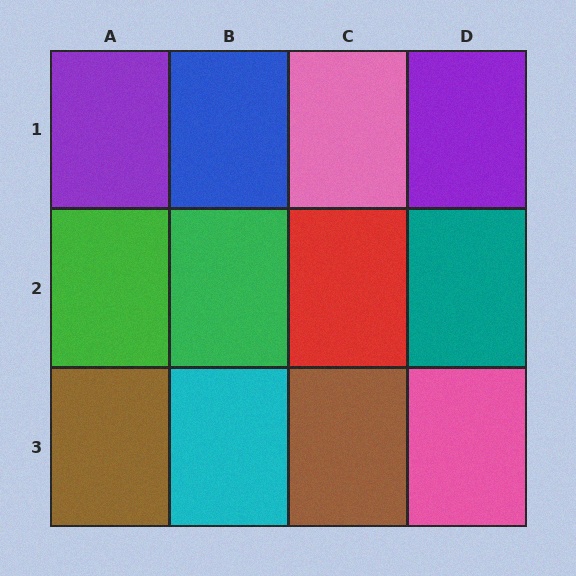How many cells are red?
1 cell is red.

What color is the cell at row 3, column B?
Cyan.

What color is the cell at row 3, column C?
Brown.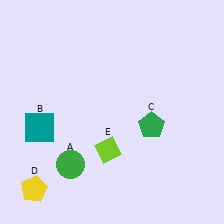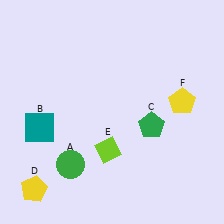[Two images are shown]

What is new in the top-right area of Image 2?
A yellow pentagon (F) was added in the top-right area of Image 2.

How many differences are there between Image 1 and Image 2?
There is 1 difference between the two images.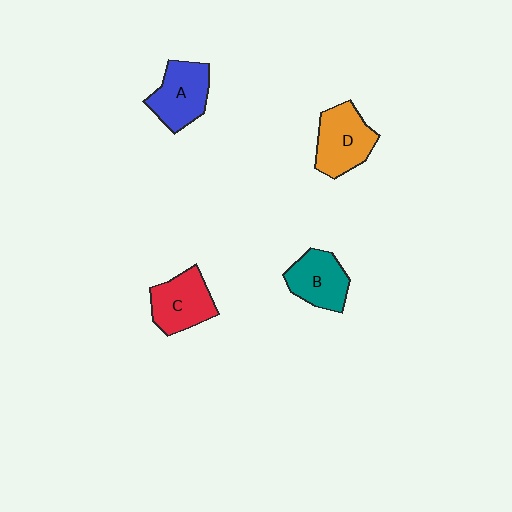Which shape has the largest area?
Shape D (orange).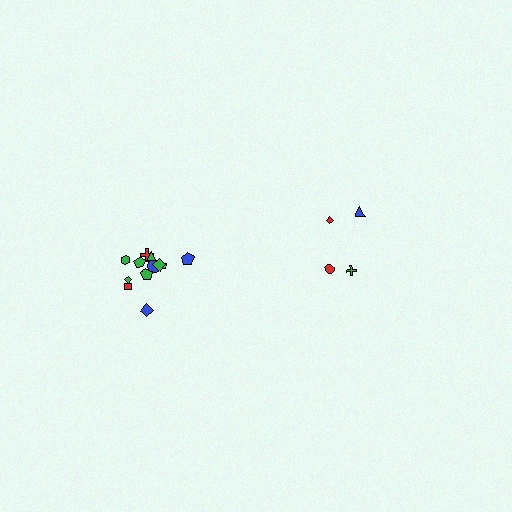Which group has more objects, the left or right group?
The left group.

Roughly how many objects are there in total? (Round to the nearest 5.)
Roughly 15 objects in total.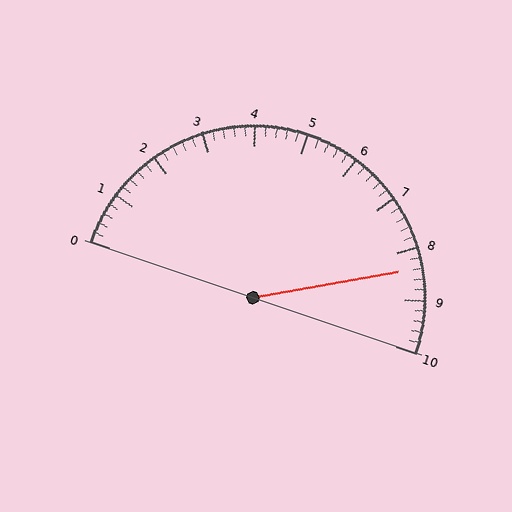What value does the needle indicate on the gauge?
The needle indicates approximately 8.4.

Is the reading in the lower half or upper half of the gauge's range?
The reading is in the upper half of the range (0 to 10).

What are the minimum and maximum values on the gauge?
The gauge ranges from 0 to 10.